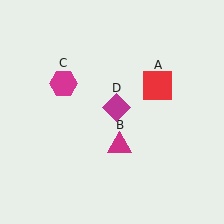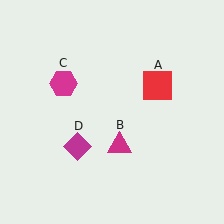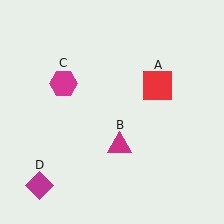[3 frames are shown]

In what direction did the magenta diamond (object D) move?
The magenta diamond (object D) moved down and to the left.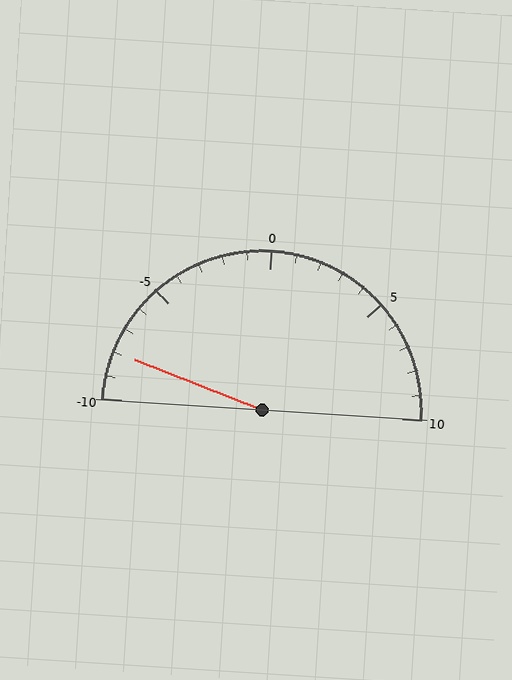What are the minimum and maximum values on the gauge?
The gauge ranges from -10 to 10.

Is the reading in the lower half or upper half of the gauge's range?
The reading is in the lower half of the range (-10 to 10).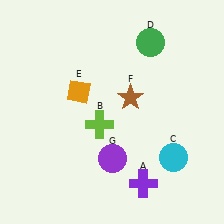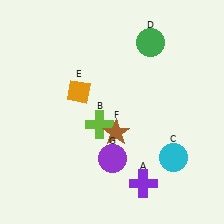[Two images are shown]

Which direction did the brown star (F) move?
The brown star (F) moved down.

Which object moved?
The brown star (F) moved down.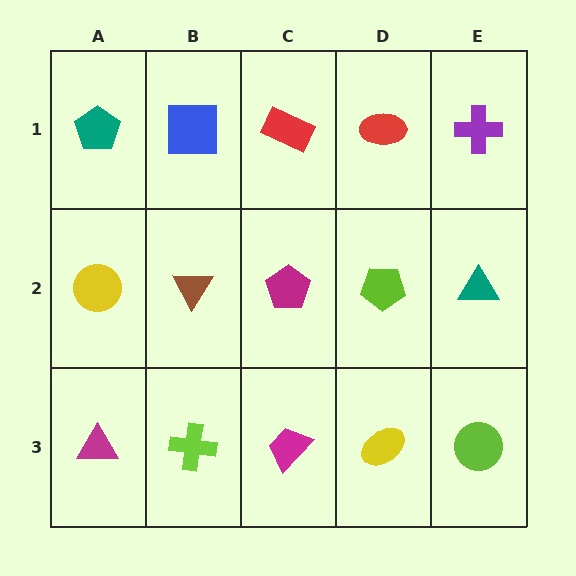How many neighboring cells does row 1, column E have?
2.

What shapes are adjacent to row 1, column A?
A yellow circle (row 2, column A), a blue square (row 1, column B).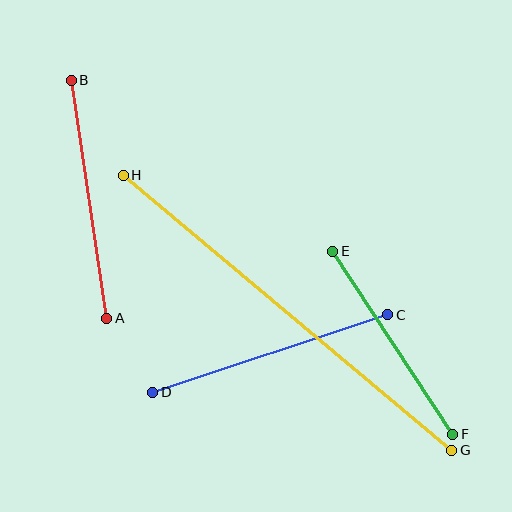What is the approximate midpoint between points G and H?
The midpoint is at approximately (288, 313) pixels.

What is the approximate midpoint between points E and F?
The midpoint is at approximately (393, 343) pixels.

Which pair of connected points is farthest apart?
Points G and H are farthest apart.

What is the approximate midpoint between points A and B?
The midpoint is at approximately (89, 199) pixels.